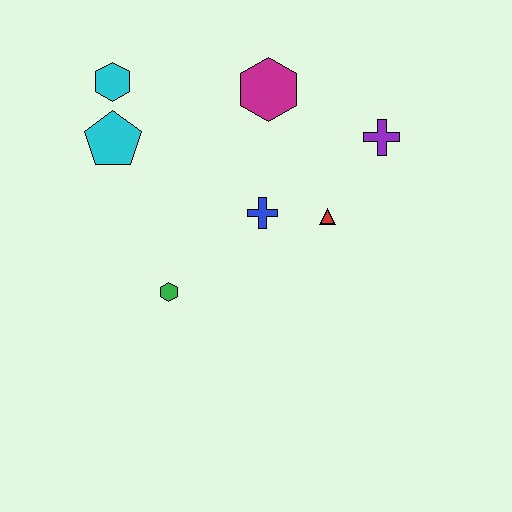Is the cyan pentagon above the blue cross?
Yes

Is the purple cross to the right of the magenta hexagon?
Yes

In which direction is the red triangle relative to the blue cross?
The red triangle is to the right of the blue cross.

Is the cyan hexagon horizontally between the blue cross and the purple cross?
No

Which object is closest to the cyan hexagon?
The cyan pentagon is closest to the cyan hexagon.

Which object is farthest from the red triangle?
The cyan hexagon is farthest from the red triangle.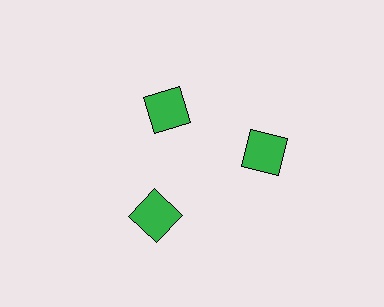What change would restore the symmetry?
The symmetry would be restored by moving it outward, back onto the ring so that all 3 squares sit at equal angles and equal distance from the center.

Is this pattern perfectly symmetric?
No. The 3 green squares are arranged in a ring, but one element near the 11 o'clock position is pulled inward toward the center, breaking the 3-fold rotational symmetry.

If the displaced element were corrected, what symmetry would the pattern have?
It would have 3-fold rotational symmetry — the pattern would map onto itself every 120 degrees.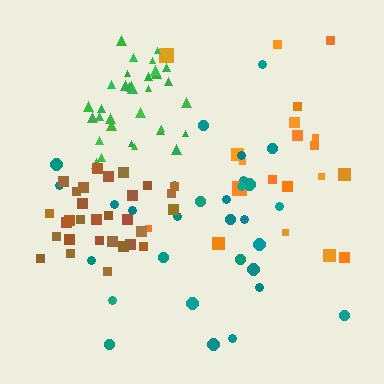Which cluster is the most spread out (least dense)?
Orange.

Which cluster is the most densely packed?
Green.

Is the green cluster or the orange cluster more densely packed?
Green.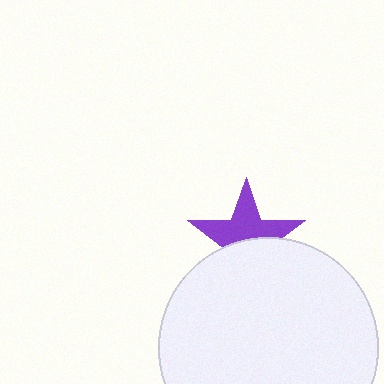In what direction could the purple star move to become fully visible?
The purple star could move up. That would shift it out from behind the white circle entirely.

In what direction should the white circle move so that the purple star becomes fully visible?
The white circle should move down. That is the shortest direction to clear the overlap and leave the purple star fully visible.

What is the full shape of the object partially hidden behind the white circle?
The partially hidden object is a purple star.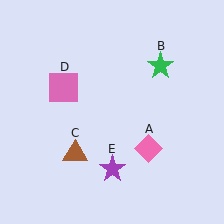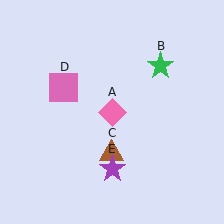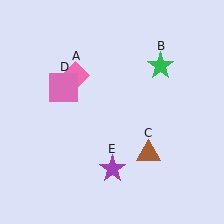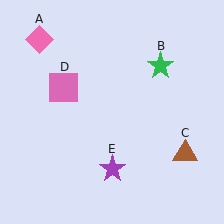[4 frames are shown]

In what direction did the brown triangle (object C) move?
The brown triangle (object C) moved right.